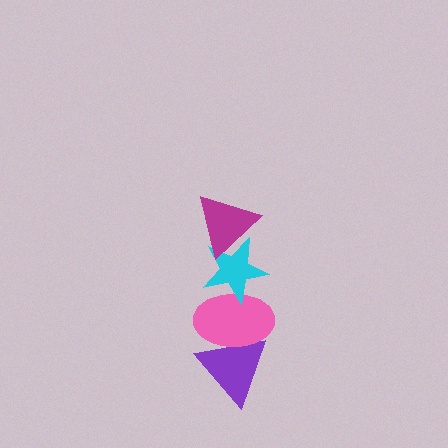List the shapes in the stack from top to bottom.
From top to bottom: the magenta triangle, the cyan star, the pink ellipse, the purple triangle.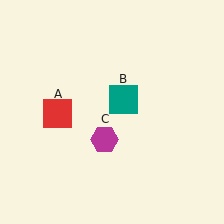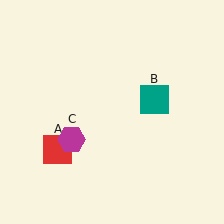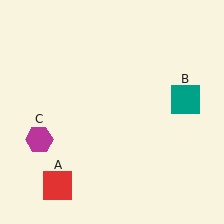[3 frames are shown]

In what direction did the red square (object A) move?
The red square (object A) moved down.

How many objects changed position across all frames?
3 objects changed position: red square (object A), teal square (object B), magenta hexagon (object C).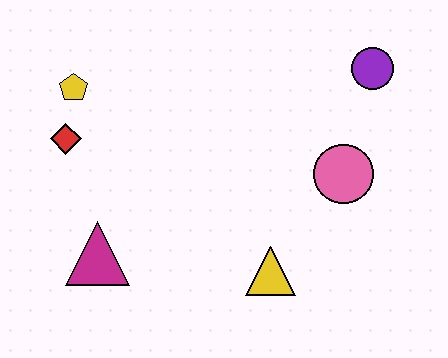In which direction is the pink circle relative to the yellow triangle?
The pink circle is above the yellow triangle.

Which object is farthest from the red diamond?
The purple circle is farthest from the red diamond.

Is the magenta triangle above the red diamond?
No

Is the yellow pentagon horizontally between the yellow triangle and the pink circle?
No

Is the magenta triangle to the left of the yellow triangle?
Yes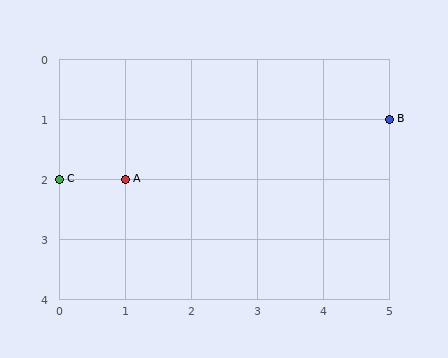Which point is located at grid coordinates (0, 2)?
Point C is at (0, 2).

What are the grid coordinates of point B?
Point B is at grid coordinates (5, 1).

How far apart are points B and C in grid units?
Points B and C are 5 columns and 1 row apart (about 5.1 grid units diagonally).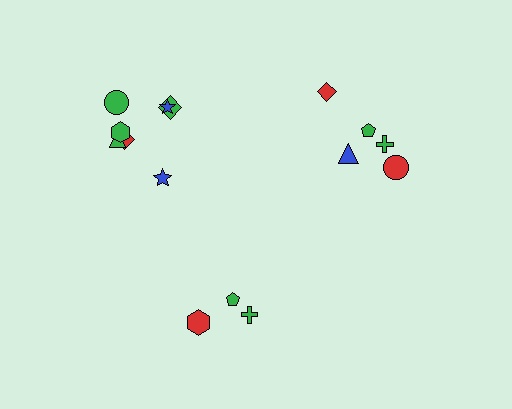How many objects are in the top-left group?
There are 7 objects.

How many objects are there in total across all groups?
There are 15 objects.